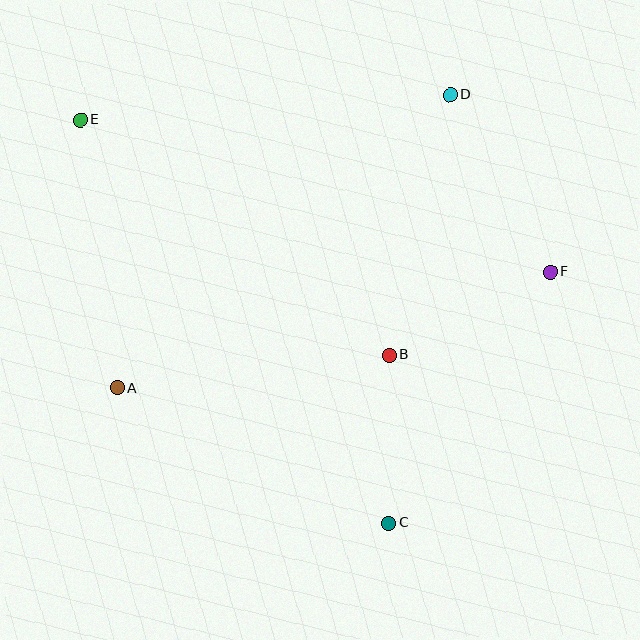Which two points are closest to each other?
Points B and C are closest to each other.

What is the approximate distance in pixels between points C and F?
The distance between C and F is approximately 299 pixels.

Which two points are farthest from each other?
Points C and E are farthest from each other.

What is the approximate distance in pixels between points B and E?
The distance between B and E is approximately 388 pixels.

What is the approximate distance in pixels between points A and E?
The distance between A and E is approximately 270 pixels.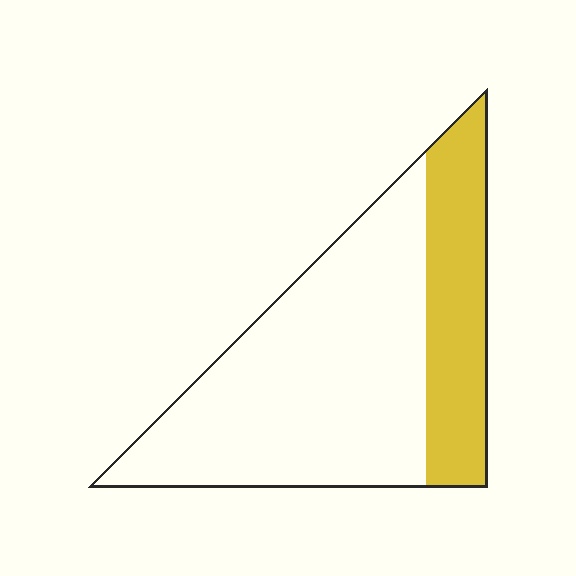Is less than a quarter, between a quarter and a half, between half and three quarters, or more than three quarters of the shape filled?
Between a quarter and a half.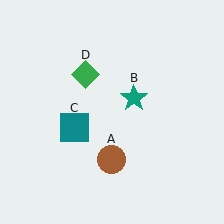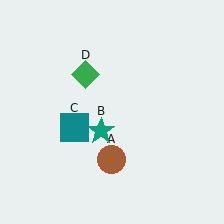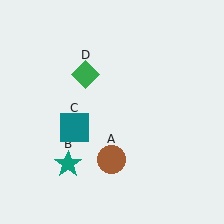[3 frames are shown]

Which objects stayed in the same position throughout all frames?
Brown circle (object A) and teal square (object C) and green diamond (object D) remained stationary.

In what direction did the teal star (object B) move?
The teal star (object B) moved down and to the left.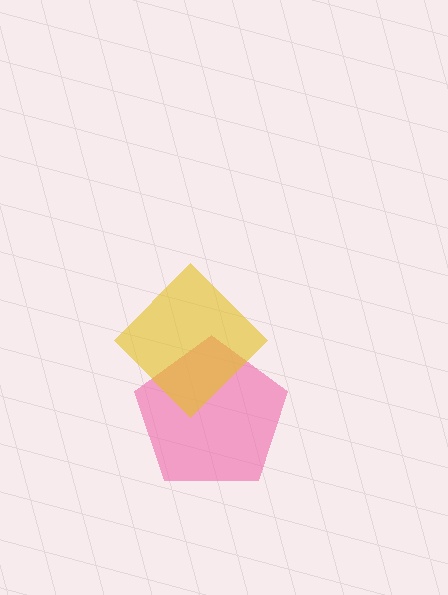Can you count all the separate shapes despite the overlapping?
Yes, there are 2 separate shapes.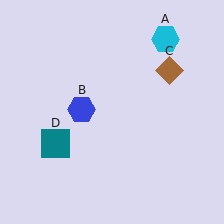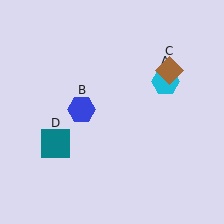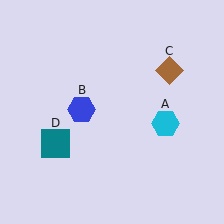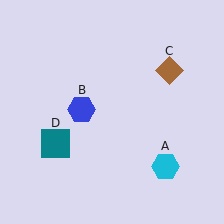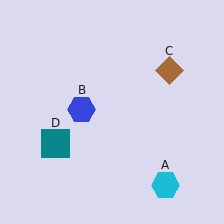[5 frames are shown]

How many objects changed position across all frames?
1 object changed position: cyan hexagon (object A).